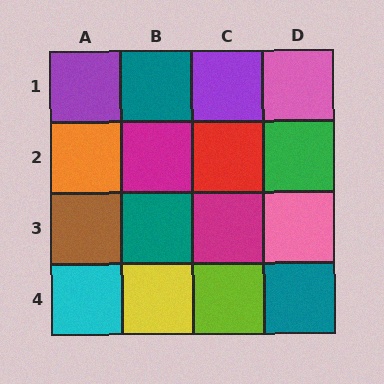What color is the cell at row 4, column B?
Yellow.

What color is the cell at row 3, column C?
Magenta.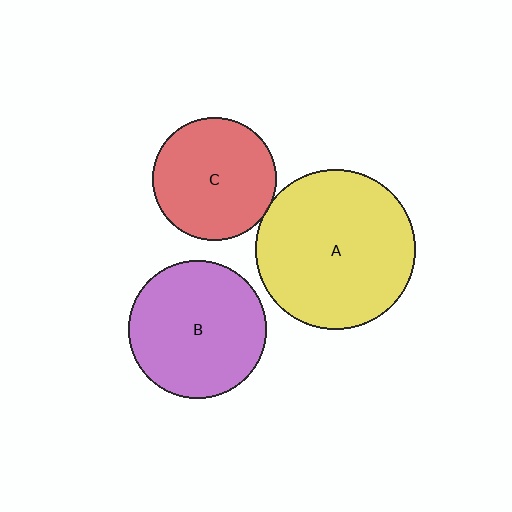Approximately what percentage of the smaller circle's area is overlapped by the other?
Approximately 5%.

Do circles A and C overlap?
Yes.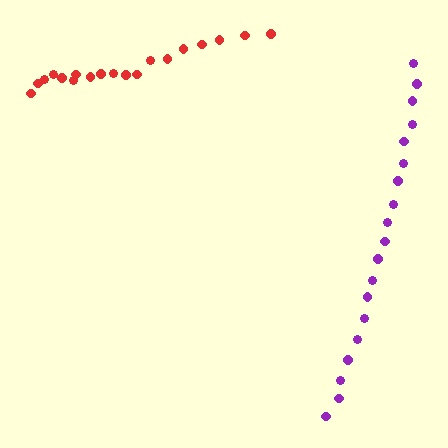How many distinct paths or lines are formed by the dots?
There are 2 distinct paths.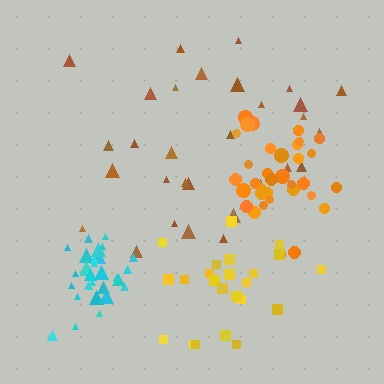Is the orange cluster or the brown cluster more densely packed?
Orange.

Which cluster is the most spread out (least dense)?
Brown.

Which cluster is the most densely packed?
Cyan.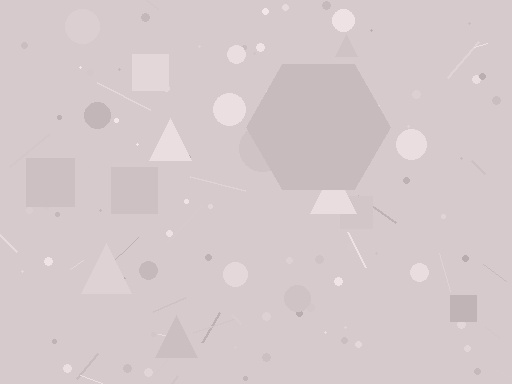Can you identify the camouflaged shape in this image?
The camouflaged shape is a hexagon.